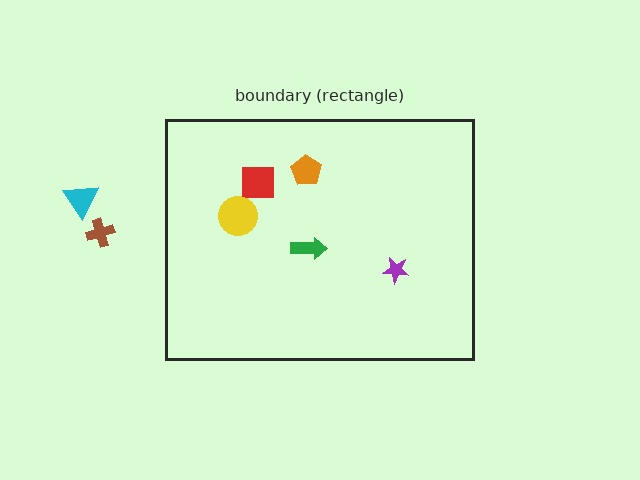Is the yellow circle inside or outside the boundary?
Inside.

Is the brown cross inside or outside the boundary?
Outside.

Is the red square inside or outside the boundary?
Inside.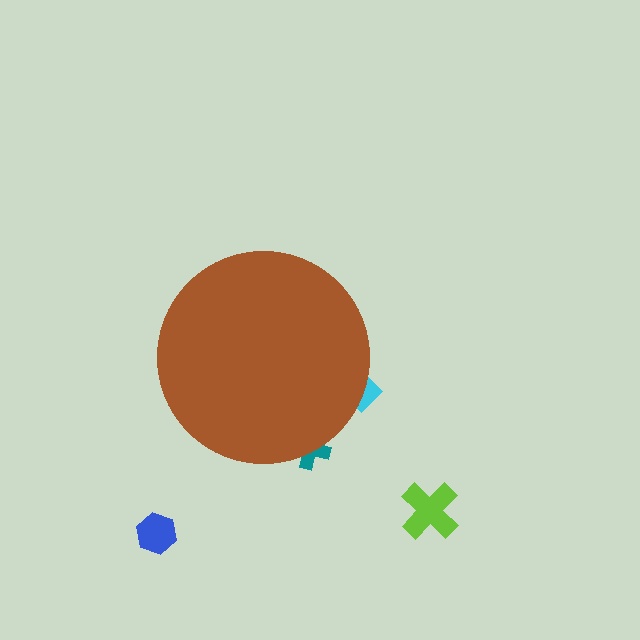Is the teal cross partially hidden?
Yes, the teal cross is partially hidden behind the brown circle.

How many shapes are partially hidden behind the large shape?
2 shapes are partially hidden.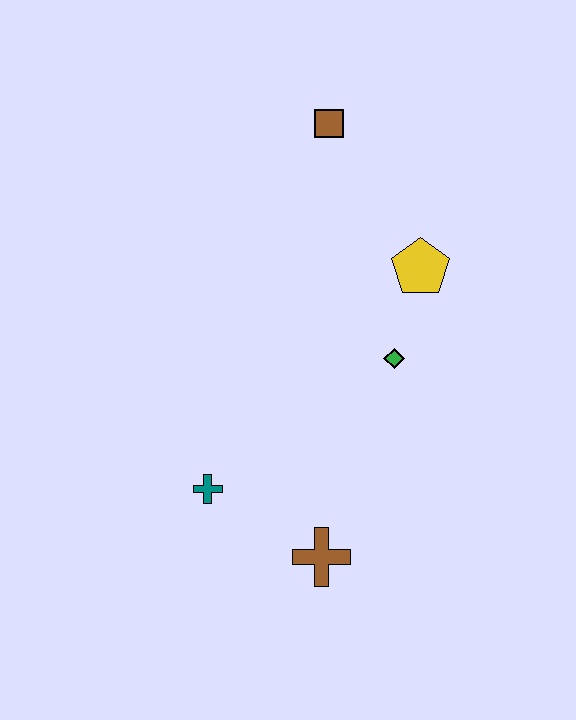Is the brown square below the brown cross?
No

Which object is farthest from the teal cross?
The brown square is farthest from the teal cross.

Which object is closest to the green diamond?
The yellow pentagon is closest to the green diamond.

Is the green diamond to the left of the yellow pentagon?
Yes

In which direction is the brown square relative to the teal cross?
The brown square is above the teal cross.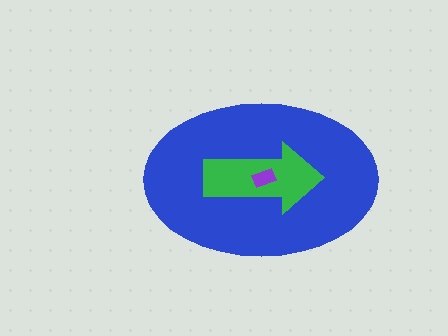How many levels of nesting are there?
3.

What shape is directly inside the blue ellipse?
The green arrow.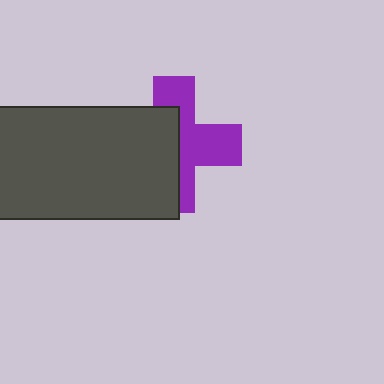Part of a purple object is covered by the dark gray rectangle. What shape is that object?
It is a cross.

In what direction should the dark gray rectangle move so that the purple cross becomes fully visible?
The dark gray rectangle should move left. That is the shortest direction to clear the overlap and leave the purple cross fully visible.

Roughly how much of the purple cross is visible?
About half of it is visible (roughly 50%).